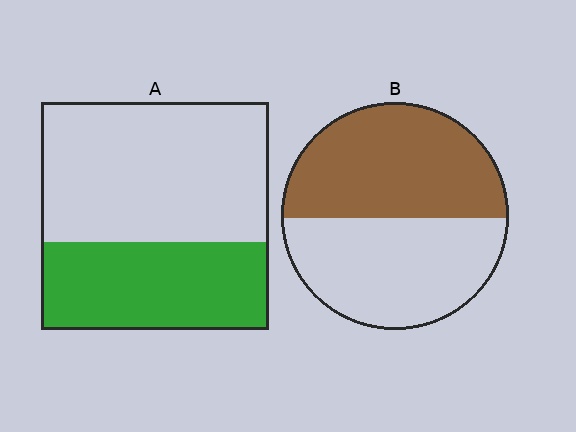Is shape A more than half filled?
No.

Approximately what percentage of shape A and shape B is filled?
A is approximately 40% and B is approximately 50%.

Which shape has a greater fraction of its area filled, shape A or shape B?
Shape B.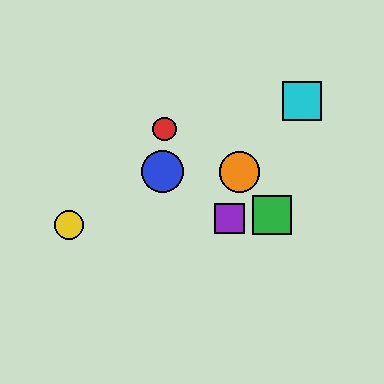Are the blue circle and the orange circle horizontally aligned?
Yes, both are at y≈172.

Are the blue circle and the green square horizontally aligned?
No, the blue circle is at y≈172 and the green square is at y≈215.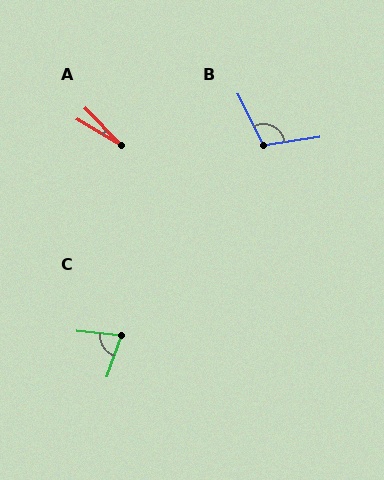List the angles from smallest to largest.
A (15°), C (76°), B (107°).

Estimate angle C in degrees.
Approximately 76 degrees.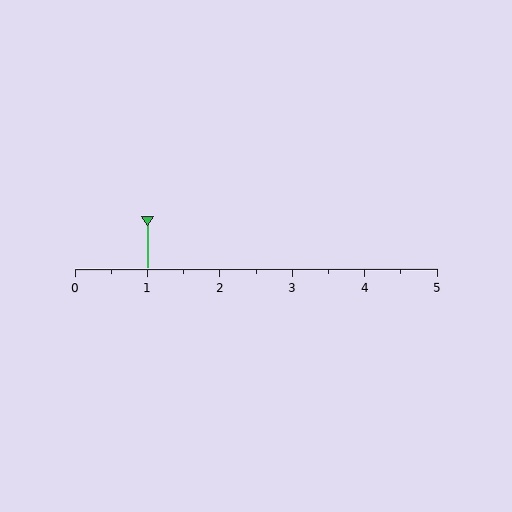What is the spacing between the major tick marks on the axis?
The major ticks are spaced 1 apart.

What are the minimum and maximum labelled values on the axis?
The axis runs from 0 to 5.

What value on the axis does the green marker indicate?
The marker indicates approximately 1.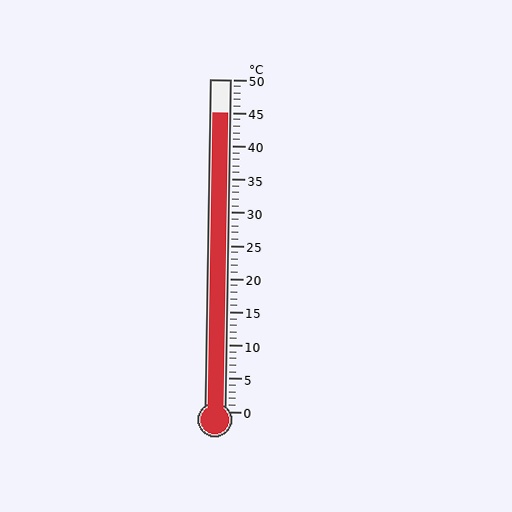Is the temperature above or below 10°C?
The temperature is above 10°C.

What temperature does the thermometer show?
The thermometer shows approximately 45°C.